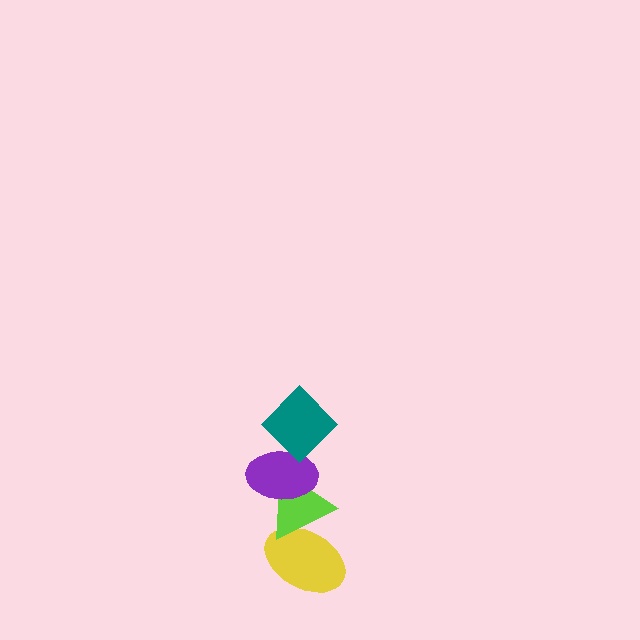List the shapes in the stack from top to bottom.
From top to bottom: the teal diamond, the purple ellipse, the lime triangle, the yellow ellipse.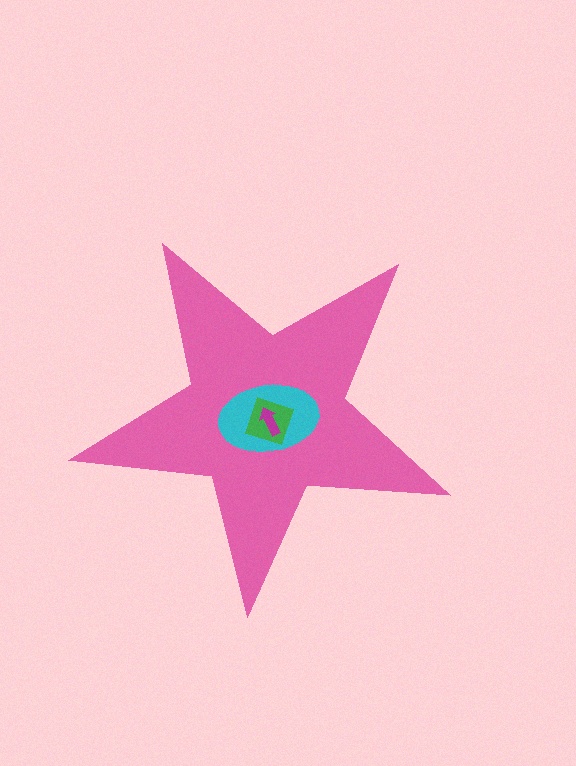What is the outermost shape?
The pink star.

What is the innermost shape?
The magenta arrow.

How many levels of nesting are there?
4.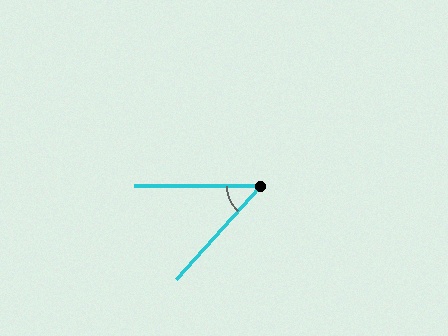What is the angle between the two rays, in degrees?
Approximately 48 degrees.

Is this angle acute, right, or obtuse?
It is acute.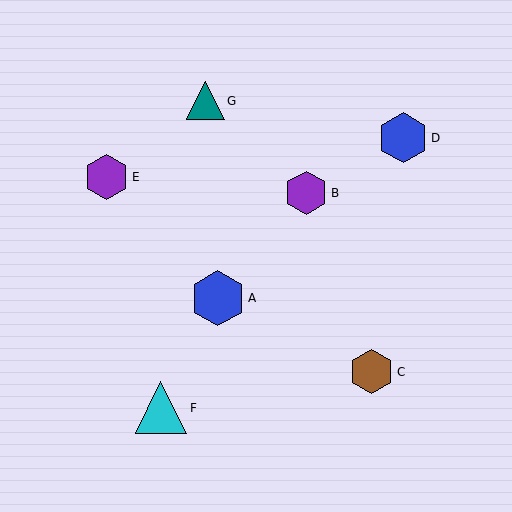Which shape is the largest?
The blue hexagon (labeled A) is the largest.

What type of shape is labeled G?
Shape G is a teal triangle.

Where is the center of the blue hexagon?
The center of the blue hexagon is at (403, 138).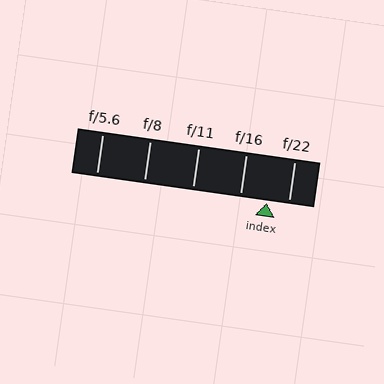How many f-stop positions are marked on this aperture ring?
There are 5 f-stop positions marked.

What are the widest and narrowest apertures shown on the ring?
The widest aperture shown is f/5.6 and the narrowest is f/22.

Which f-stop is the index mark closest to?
The index mark is closest to f/22.